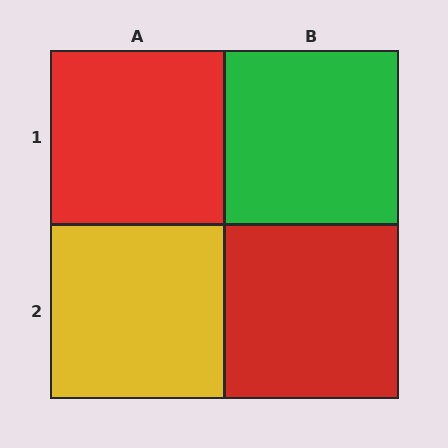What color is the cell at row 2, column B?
Red.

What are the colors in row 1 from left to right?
Red, green.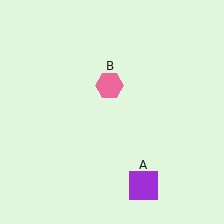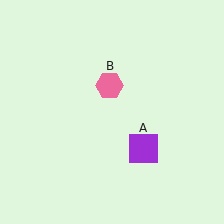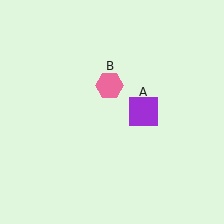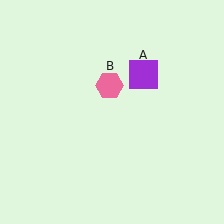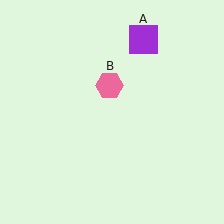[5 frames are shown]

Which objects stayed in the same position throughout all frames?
Pink hexagon (object B) remained stationary.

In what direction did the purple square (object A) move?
The purple square (object A) moved up.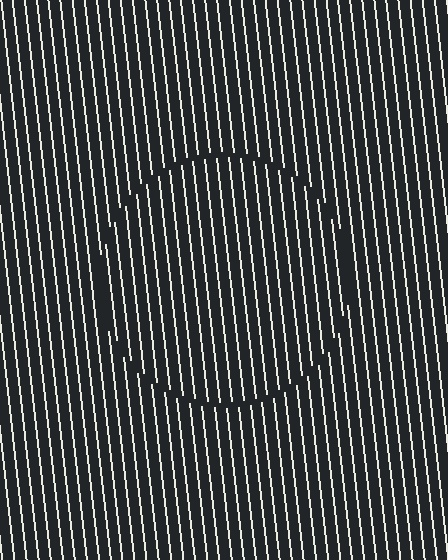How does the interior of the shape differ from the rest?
The interior of the shape contains the same grating, shifted by half a period — the contour is defined by the phase discontinuity where line-ends from the inner and outer gratings abut.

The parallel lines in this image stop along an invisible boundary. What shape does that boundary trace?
An illusory circle. The interior of the shape contains the same grating, shifted by half a period — the contour is defined by the phase discontinuity where line-ends from the inner and outer gratings abut.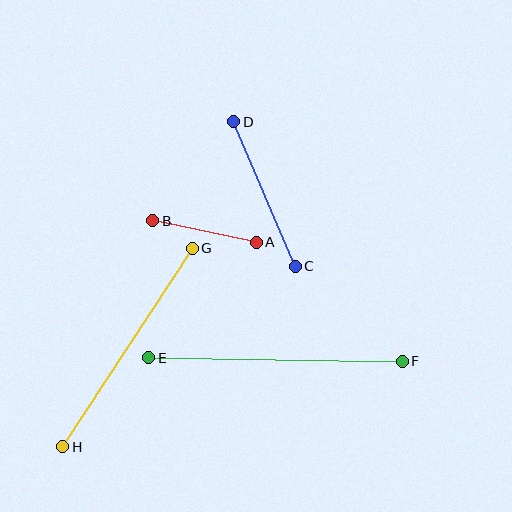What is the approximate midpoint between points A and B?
The midpoint is at approximately (205, 231) pixels.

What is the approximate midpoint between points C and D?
The midpoint is at approximately (264, 194) pixels.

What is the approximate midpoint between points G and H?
The midpoint is at approximately (128, 348) pixels.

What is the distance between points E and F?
The distance is approximately 253 pixels.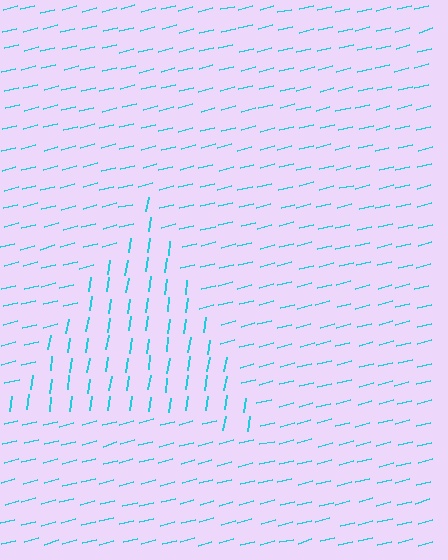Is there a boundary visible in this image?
Yes, there is a texture boundary formed by a change in line orientation.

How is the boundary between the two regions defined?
The boundary is defined purely by a change in line orientation (approximately 67 degrees difference). All lines are the same color and thickness.